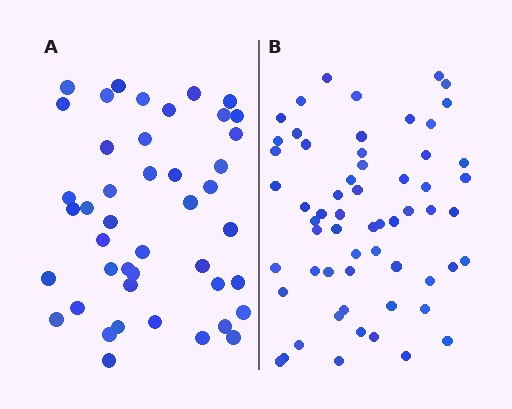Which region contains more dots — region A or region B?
Region B (the right region) has more dots.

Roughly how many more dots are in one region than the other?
Region B has approximately 15 more dots than region A.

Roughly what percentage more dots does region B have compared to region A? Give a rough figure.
About 35% more.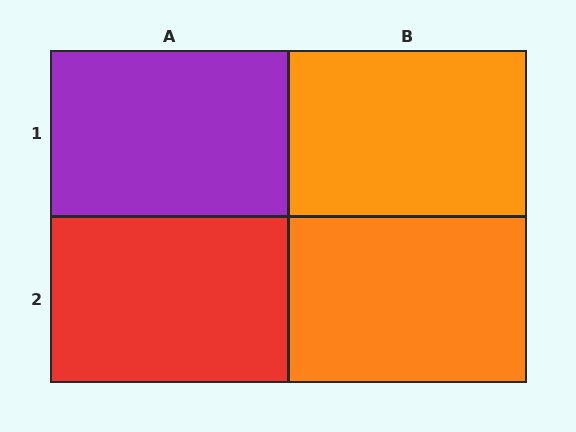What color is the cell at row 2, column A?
Red.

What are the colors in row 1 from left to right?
Purple, orange.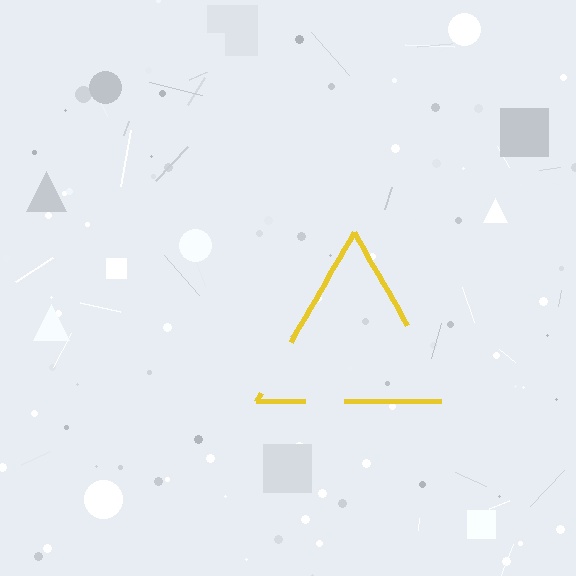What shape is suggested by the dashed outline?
The dashed outline suggests a triangle.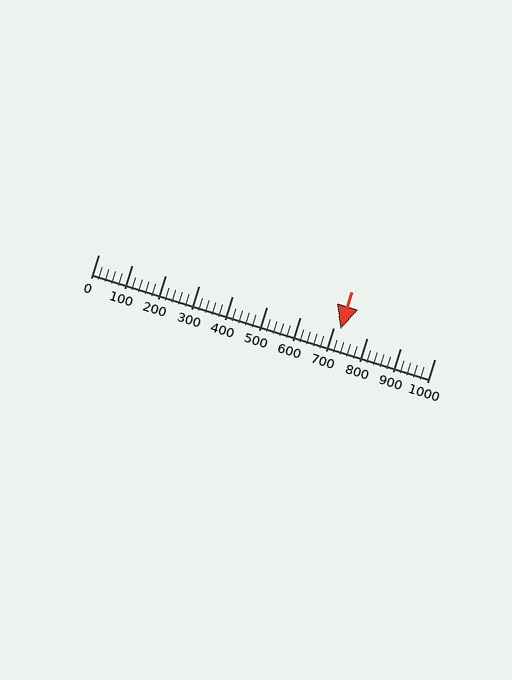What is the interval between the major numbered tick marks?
The major tick marks are spaced 100 units apart.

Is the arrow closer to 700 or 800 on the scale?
The arrow is closer to 700.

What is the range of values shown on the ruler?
The ruler shows values from 0 to 1000.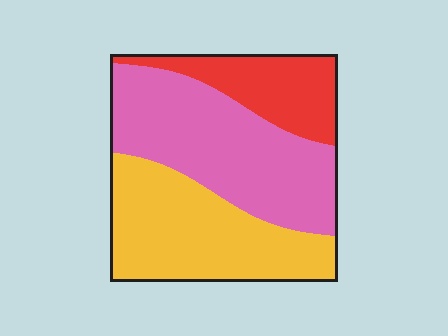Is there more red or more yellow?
Yellow.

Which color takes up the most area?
Pink, at roughly 45%.